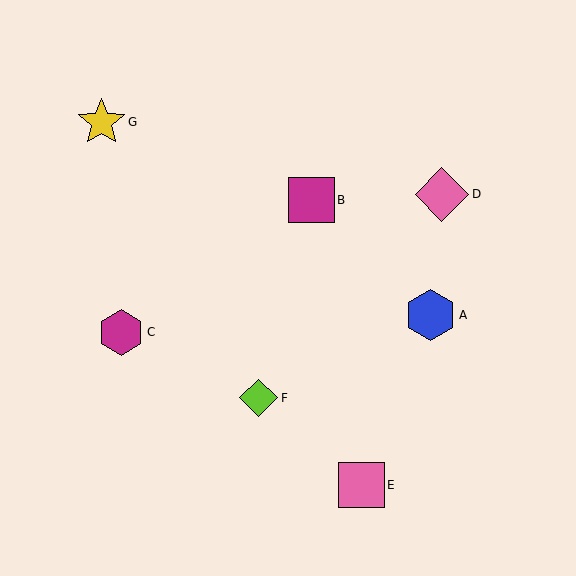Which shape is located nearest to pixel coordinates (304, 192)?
The magenta square (labeled B) at (311, 200) is nearest to that location.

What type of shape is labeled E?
Shape E is a pink square.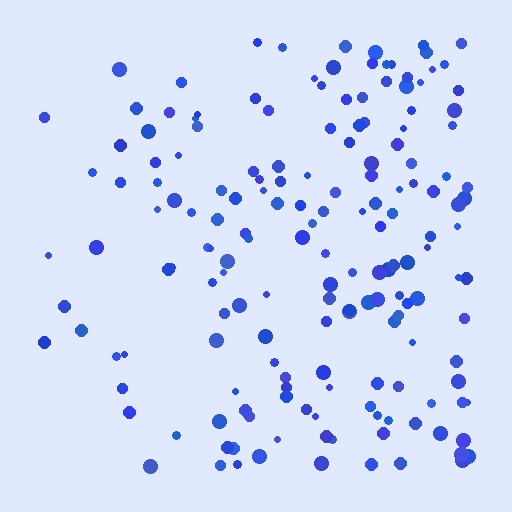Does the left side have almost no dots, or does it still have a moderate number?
Still a moderate number, just noticeably fewer than the right.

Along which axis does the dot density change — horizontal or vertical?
Horizontal.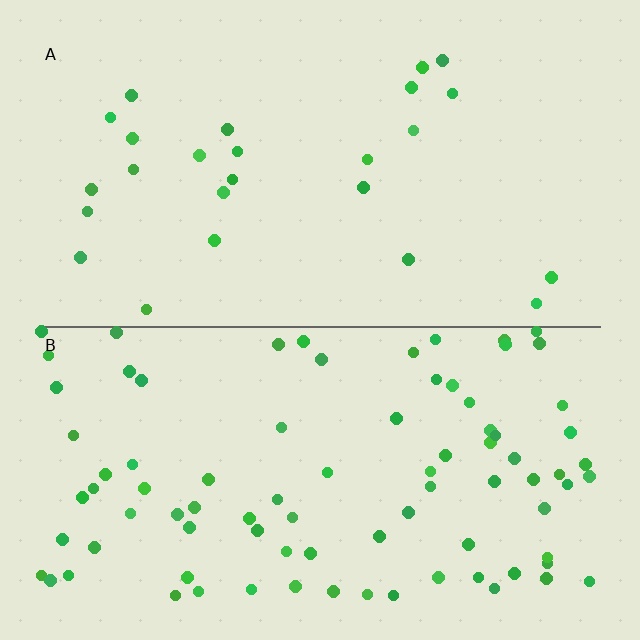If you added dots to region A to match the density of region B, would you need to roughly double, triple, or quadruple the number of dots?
Approximately triple.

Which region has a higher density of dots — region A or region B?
B (the bottom).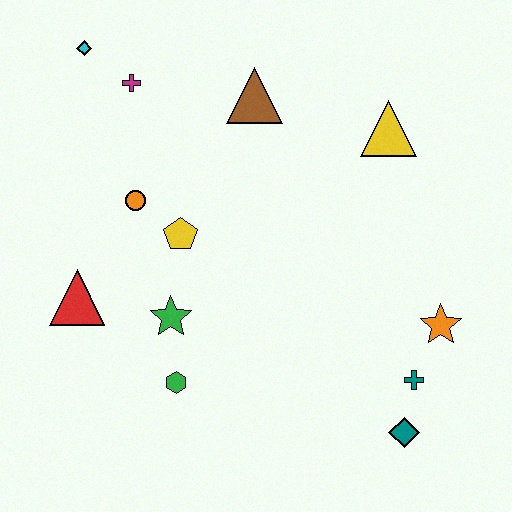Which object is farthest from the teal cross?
The cyan diamond is farthest from the teal cross.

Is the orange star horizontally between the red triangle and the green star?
No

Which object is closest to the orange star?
The teal cross is closest to the orange star.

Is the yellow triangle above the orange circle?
Yes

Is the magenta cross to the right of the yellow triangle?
No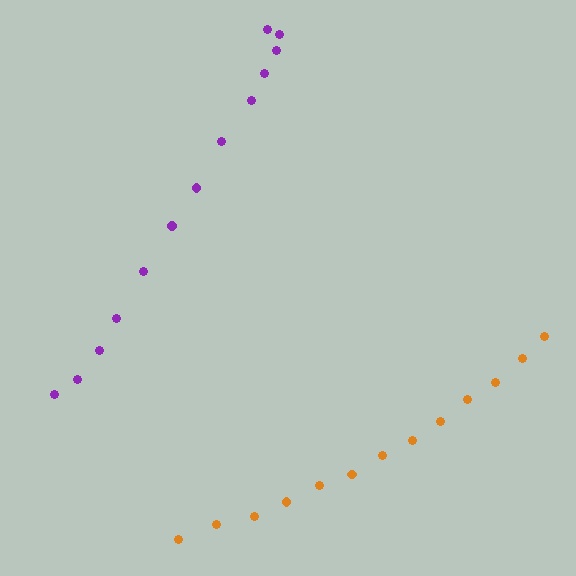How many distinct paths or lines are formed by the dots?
There are 2 distinct paths.